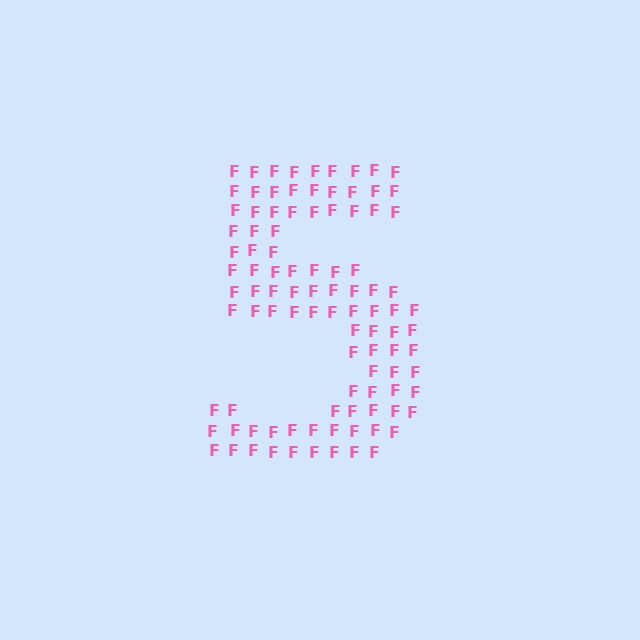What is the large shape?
The large shape is the digit 5.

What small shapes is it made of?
It is made of small letter F's.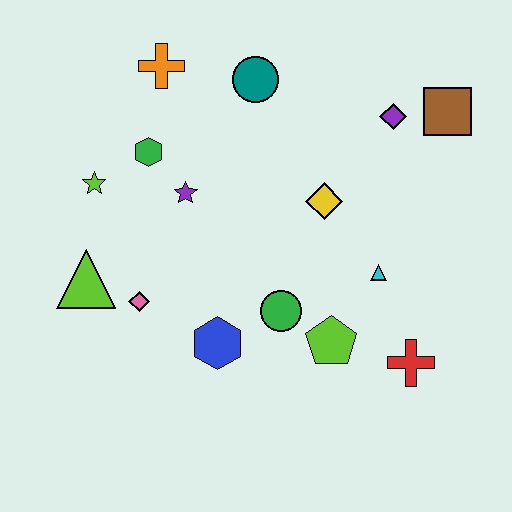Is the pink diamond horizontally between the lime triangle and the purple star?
Yes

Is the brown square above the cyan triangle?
Yes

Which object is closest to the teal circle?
The orange cross is closest to the teal circle.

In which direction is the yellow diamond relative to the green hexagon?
The yellow diamond is to the right of the green hexagon.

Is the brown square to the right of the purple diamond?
Yes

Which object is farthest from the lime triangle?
The brown square is farthest from the lime triangle.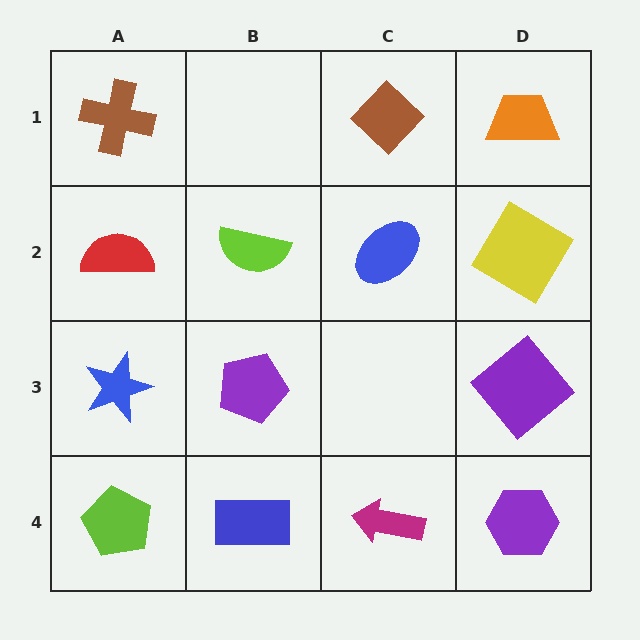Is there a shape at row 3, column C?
No, that cell is empty.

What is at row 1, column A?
A brown cross.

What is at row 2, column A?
A red semicircle.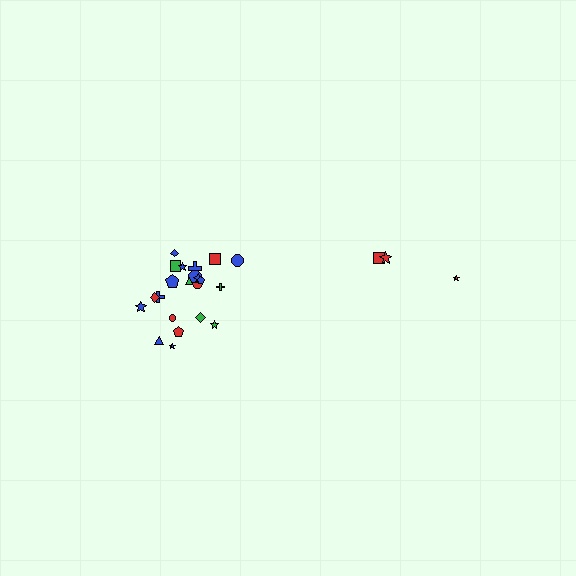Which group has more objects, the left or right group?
The left group.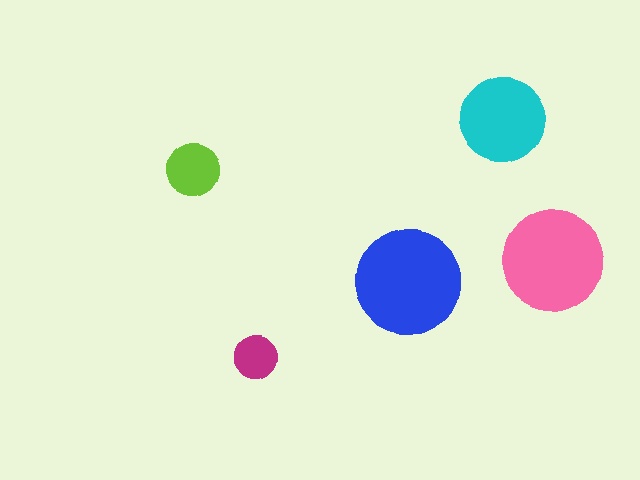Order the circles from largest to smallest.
the blue one, the pink one, the cyan one, the lime one, the magenta one.